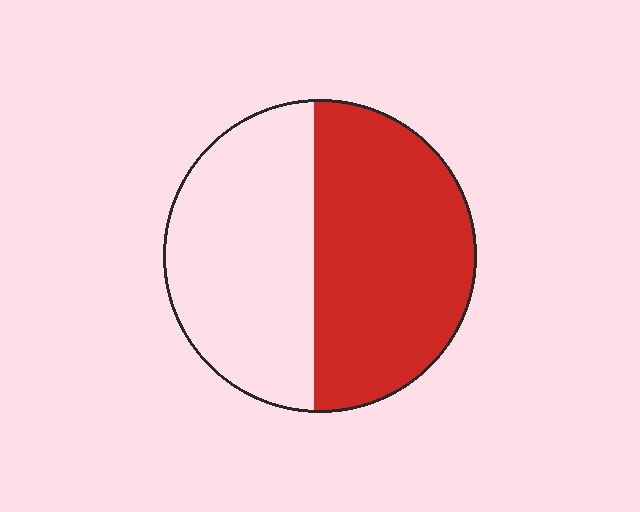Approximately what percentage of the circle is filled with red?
Approximately 50%.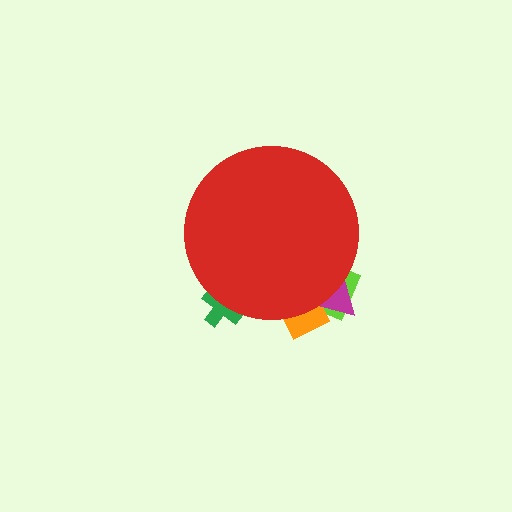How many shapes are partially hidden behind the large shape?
4 shapes are partially hidden.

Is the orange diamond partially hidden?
Yes, the orange diamond is partially hidden behind the red circle.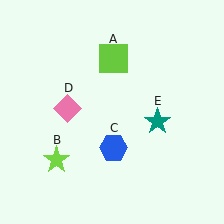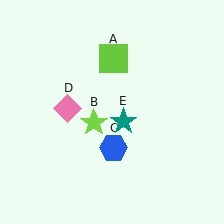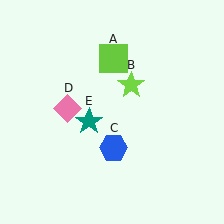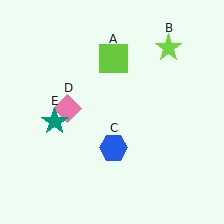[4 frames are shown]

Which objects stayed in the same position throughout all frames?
Lime square (object A) and blue hexagon (object C) and pink diamond (object D) remained stationary.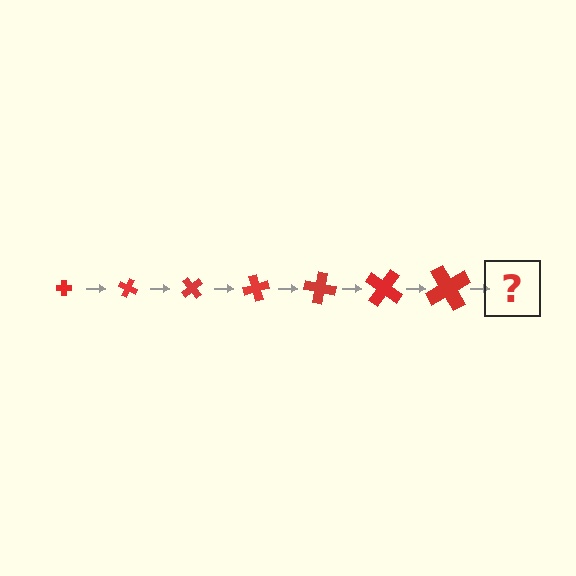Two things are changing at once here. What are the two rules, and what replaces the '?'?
The two rules are that the cross grows larger each step and it rotates 25 degrees each step. The '?' should be a cross, larger than the previous one and rotated 175 degrees from the start.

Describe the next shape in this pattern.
It should be a cross, larger than the previous one and rotated 175 degrees from the start.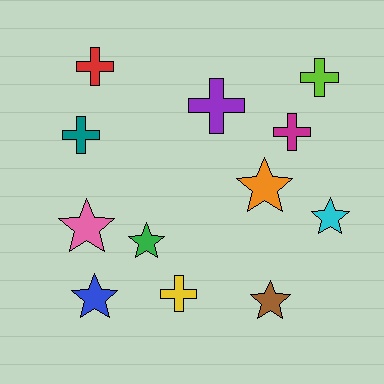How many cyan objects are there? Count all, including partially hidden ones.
There is 1 cyan object.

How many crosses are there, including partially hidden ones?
There are 6 crosses.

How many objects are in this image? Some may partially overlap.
There are 12 objects.